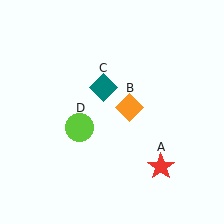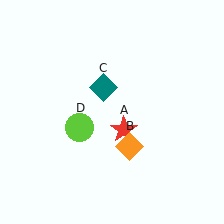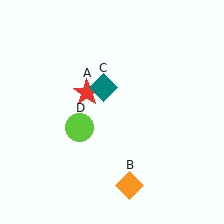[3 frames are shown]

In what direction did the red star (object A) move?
The red star (object A) moved up and to the left.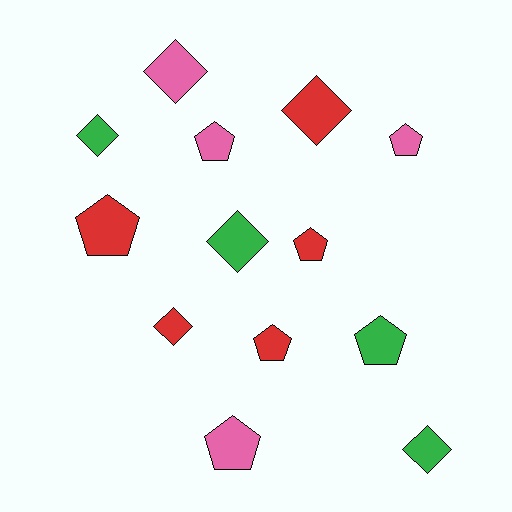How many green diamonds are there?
There are 3 green diamonds.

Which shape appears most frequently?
Pentagon, with 7 objects.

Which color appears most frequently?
Red, with 5 objects.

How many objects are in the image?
There are 13 objects.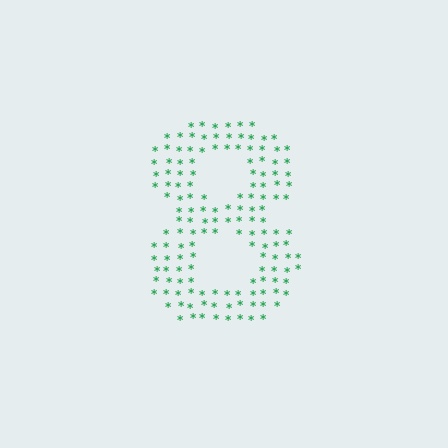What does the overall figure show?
The overall figure shows the digit 8.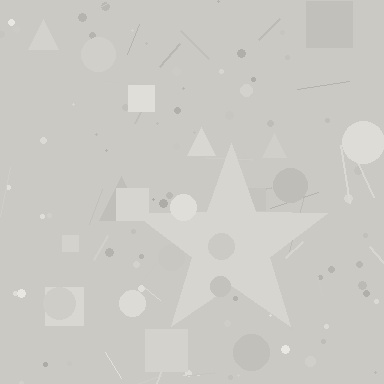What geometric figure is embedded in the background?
A star is embedded in the background.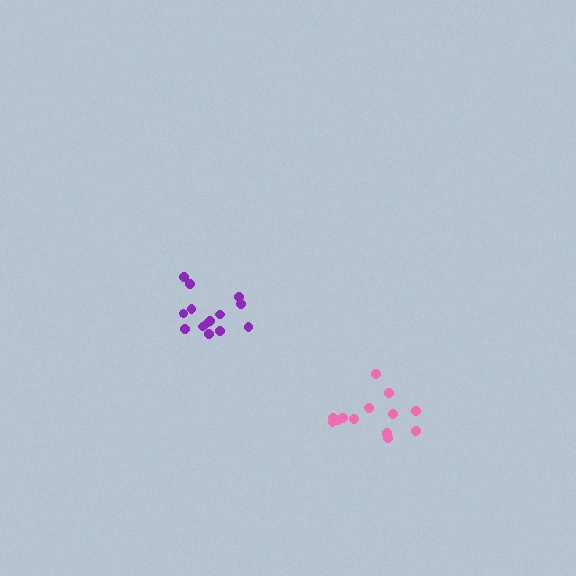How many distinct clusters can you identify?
There are 2 distinct clusters.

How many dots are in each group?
Group 1: 14 dots, Group 2: 14 dots (28 total).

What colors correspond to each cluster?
The clusters are colored: pink, purple.